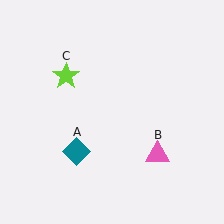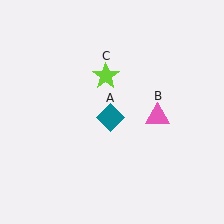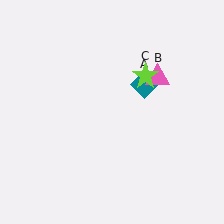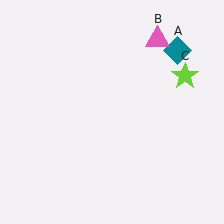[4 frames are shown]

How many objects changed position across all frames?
3 objects changed position: teal diamond (object A), pink triangle (object B), lime star (object C).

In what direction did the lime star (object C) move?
The lime star (object C) moved right.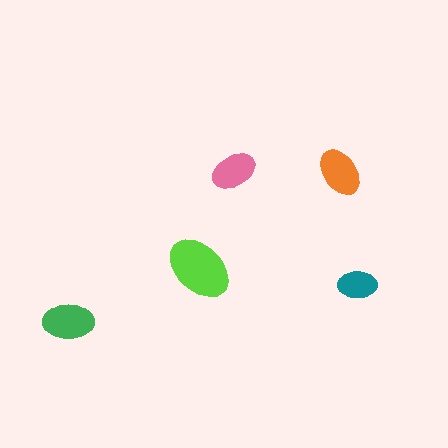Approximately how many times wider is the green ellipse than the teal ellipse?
About 1.5 times wider.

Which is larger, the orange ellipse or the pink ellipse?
The orange one.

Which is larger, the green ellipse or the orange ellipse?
The green one.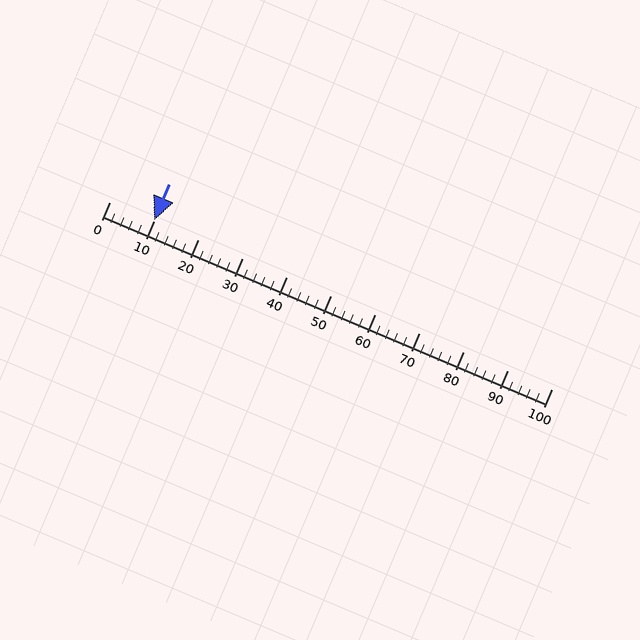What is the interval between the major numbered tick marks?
The major tick marks are spaced 10 units apart.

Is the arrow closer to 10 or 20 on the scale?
The arrow is closer to 10.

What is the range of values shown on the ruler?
The ruler shows values from 0 to 100.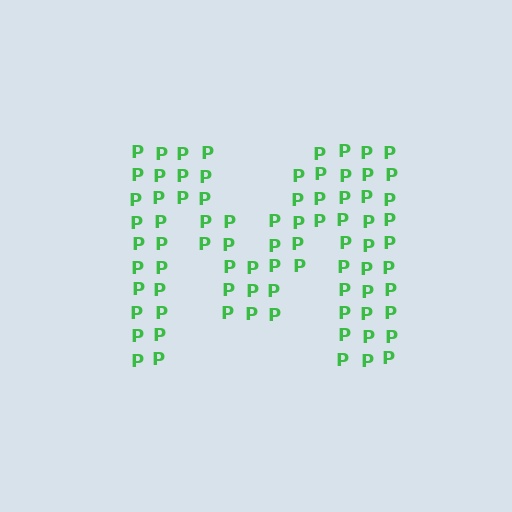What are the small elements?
The small elements are letter P's.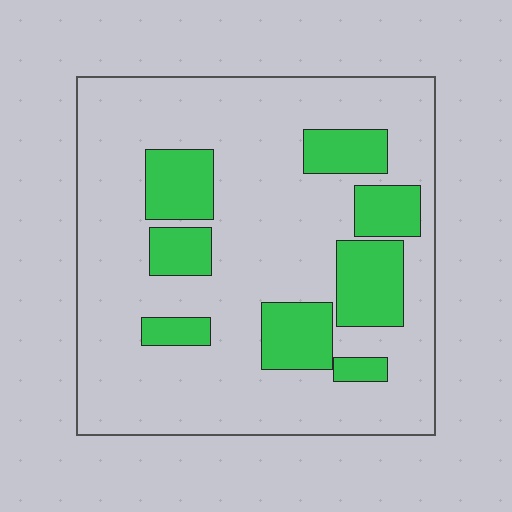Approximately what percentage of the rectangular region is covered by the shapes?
Approximately 25%.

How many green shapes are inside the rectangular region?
8.